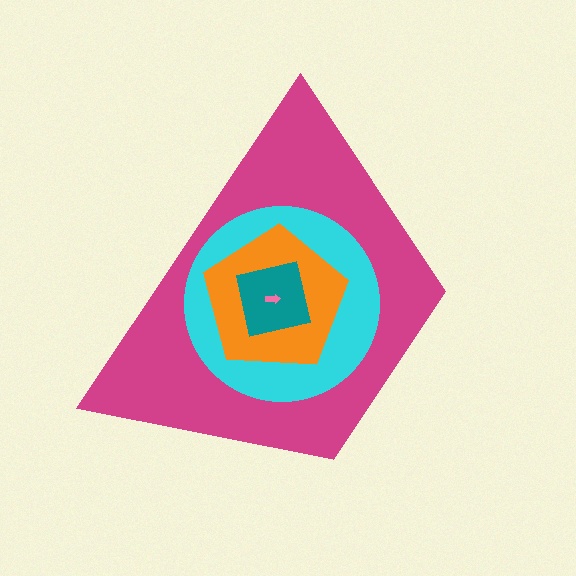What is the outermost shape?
The magenta trapezoid.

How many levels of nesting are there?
5.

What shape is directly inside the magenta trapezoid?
The cyan circle.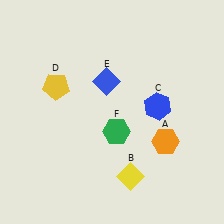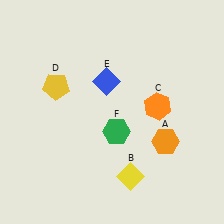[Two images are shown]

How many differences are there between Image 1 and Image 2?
There is 1 difference between the two images.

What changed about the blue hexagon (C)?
In Image 1, C is blue. In Image 2, it changed to orange.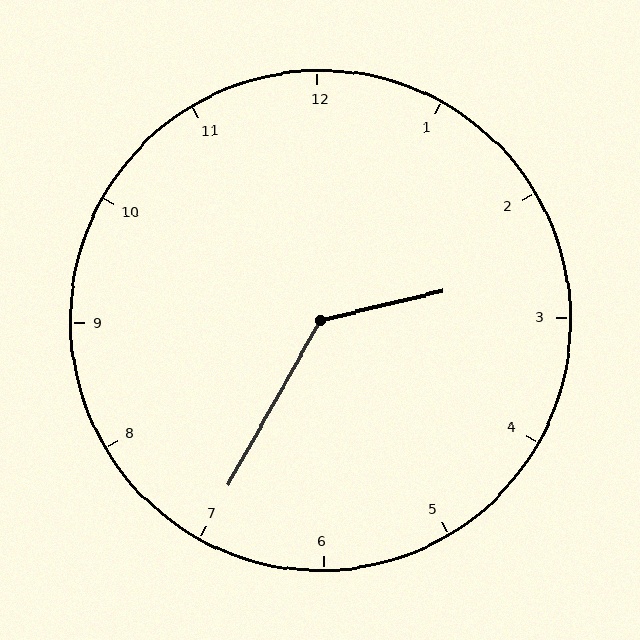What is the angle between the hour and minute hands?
Approximately 132 degrees.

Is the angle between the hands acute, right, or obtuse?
It is obtuse.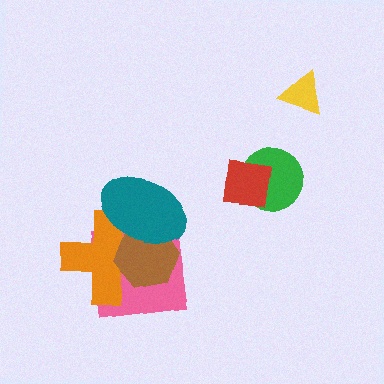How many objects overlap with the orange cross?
3 objects overlap with the orange cross.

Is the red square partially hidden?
No, no other shape covers it.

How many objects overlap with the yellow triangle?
0 objects overlap with the yellow triangle.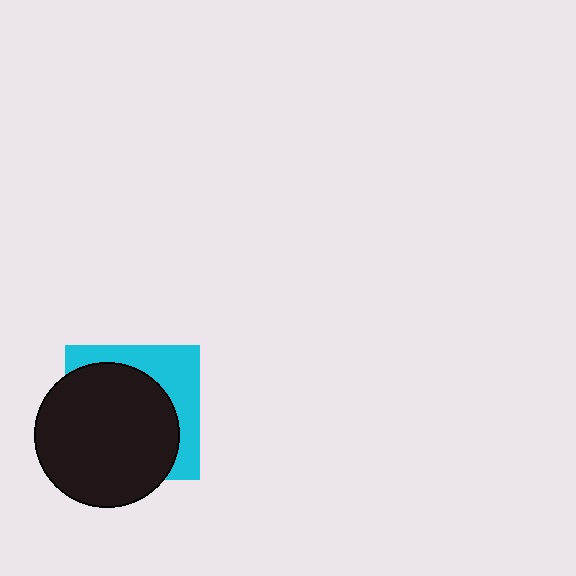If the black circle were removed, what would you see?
You would see the complete cyan square.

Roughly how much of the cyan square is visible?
A small part of it is visible (roughly 34%).